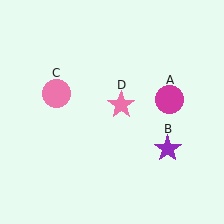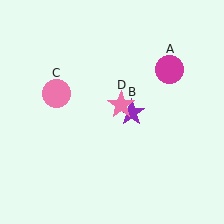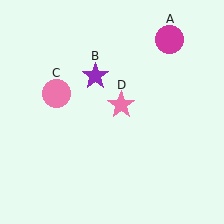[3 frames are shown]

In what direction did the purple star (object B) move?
The purple star (object B) moved up and to the left.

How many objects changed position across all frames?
2 objects changed position: magenta circle (object A), purple star (object B).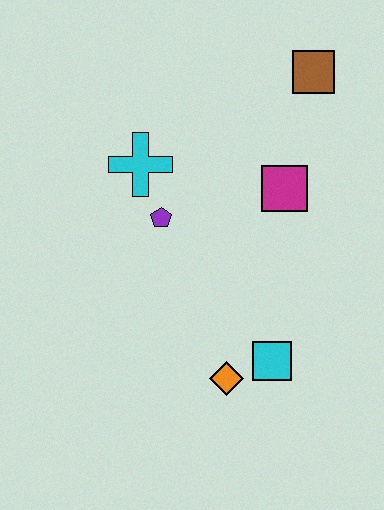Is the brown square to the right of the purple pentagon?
Yes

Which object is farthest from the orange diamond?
The brown square is farthest from the orange diamond.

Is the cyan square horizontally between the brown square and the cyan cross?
Yes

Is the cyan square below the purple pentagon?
Yes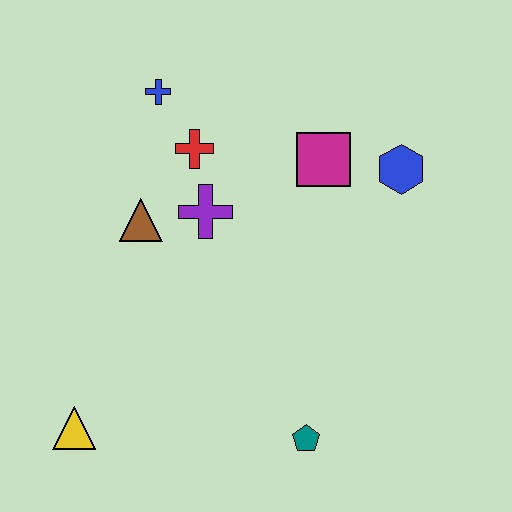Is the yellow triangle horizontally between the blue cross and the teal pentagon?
No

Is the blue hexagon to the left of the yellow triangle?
No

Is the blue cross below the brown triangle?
No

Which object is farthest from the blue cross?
The teal pentagon is farthest from the blue cross.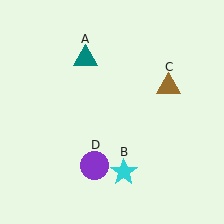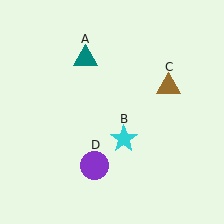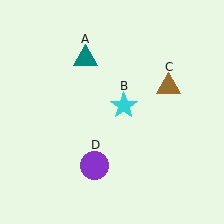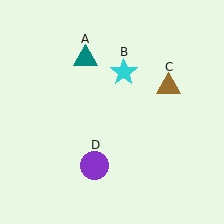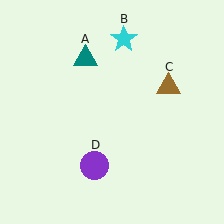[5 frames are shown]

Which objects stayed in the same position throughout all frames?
Teal triangle (object A) and brown triangle (object C) and purple circle (object D) remained stationary.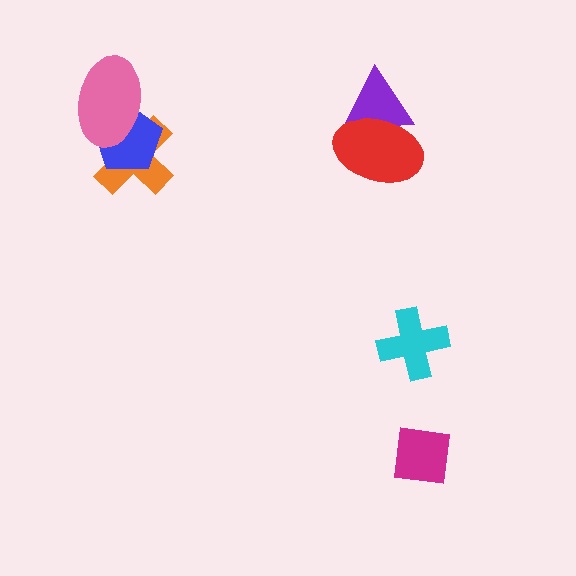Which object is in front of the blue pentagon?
The pink ellipse is in front of the blue pentagon.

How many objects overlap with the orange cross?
2 objects overlap with the orange cross.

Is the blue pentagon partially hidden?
Yes, it is partially covered by another shape.